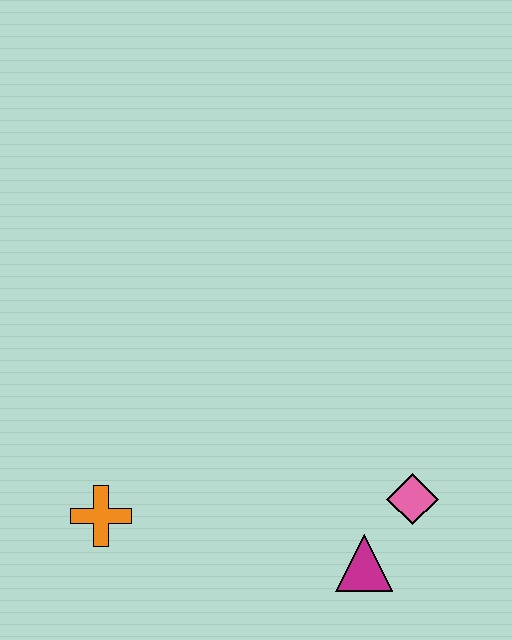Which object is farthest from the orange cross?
The pink diamond is farthest from the orange cross.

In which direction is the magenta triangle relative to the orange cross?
The magenta triangle is to the right of the orange cross.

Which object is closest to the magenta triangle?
The pink diamond is closest to the magenta triangle.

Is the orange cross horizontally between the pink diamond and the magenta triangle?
No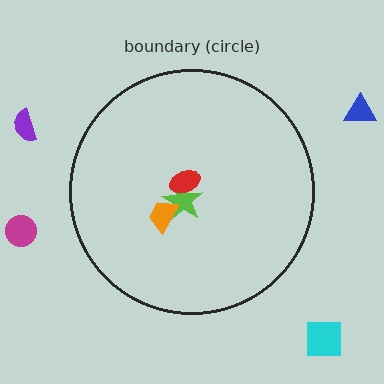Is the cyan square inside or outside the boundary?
Outside.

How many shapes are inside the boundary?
3 inside, 4 outside.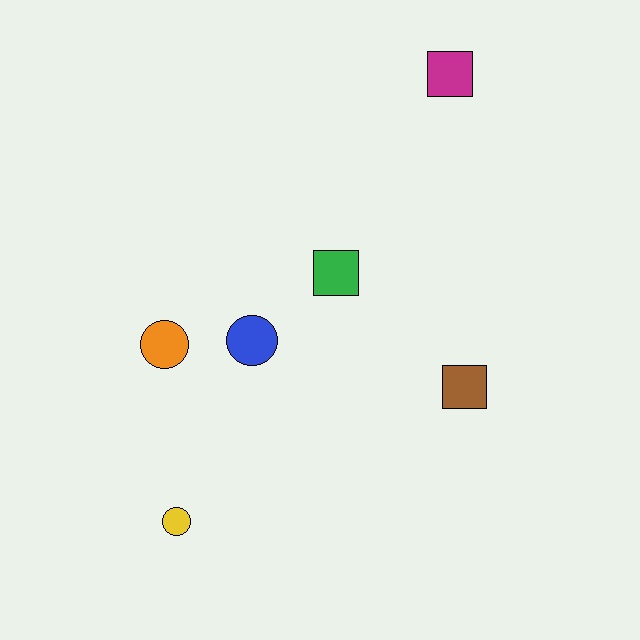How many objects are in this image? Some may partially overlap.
There are 6 objects.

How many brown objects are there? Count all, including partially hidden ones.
There is 1 brown object.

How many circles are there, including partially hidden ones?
There are 3 circles.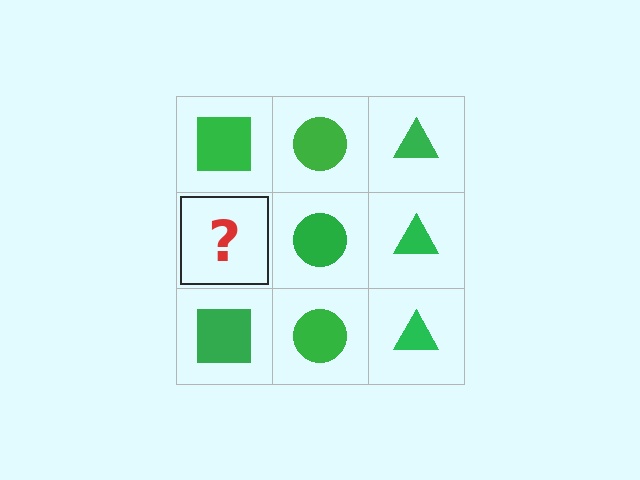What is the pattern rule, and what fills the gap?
The rule is that each column has a consistent shape. The gap should be filled with a green square.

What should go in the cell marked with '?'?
The missing cell should contain a green square.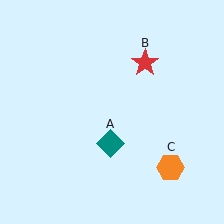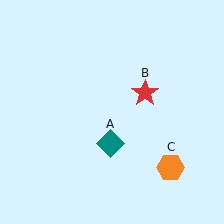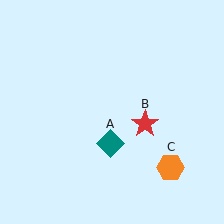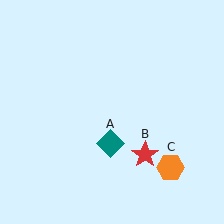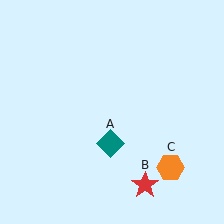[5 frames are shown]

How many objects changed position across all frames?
1 object changed position: red star (object B).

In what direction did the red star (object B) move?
The red star (object B) moved down.